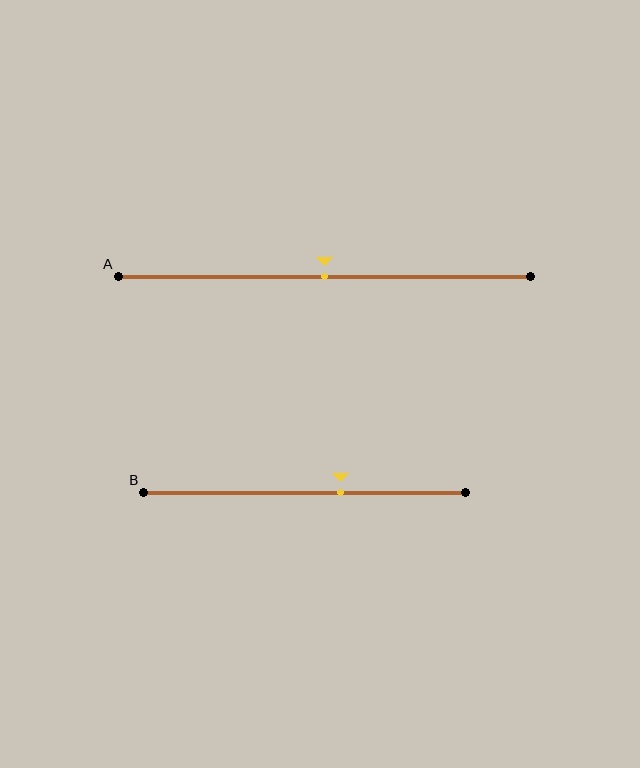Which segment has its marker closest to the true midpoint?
Segment A has its marker closest to the true midpoint.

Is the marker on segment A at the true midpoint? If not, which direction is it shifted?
Yes, the marker on segment A is at the true midpoint.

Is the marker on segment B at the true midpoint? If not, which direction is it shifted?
No, the marker on segment B is shifted to the right by about 11% of the segment length.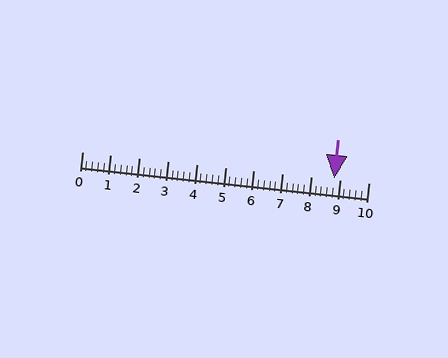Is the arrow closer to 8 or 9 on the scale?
The arrow is closer to 9.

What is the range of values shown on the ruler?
The ruler shows values from 0 to 10.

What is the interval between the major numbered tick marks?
The major tick marks are spaced 1 units apart.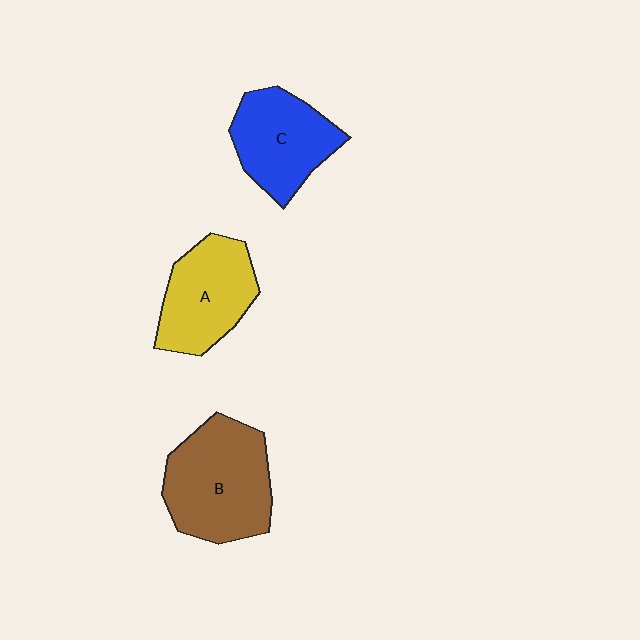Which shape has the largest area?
Shape B (brown).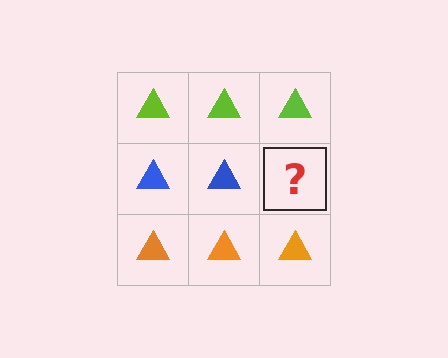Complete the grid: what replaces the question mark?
The question mark should be replaced with a blue triangle.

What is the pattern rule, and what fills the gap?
The rule is that each row has a consistent color. The gap should be filled with a blue triangle.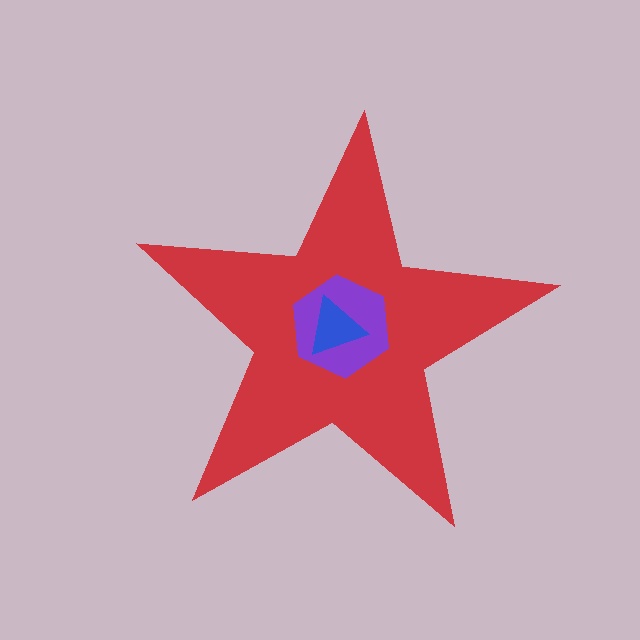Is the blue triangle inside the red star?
Yes.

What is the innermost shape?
The blue triangle.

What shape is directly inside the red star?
The purple hexagon.